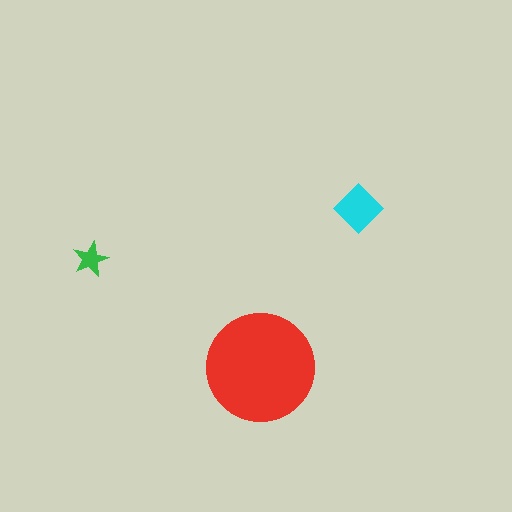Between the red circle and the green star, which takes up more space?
The red circle.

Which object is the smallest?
The green star.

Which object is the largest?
The red circle.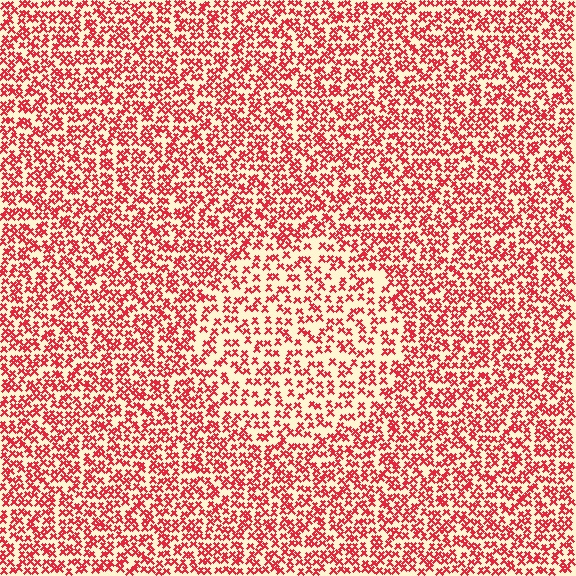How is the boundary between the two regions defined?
The boundary is defined by a change in element density (approximately 1.6x ratio). All elements are the same color, size, and shape.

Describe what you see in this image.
The image contains small red elements arranged at two different densities. A circle-shaped region is visible where the elements are less densely packed than the surrounding area.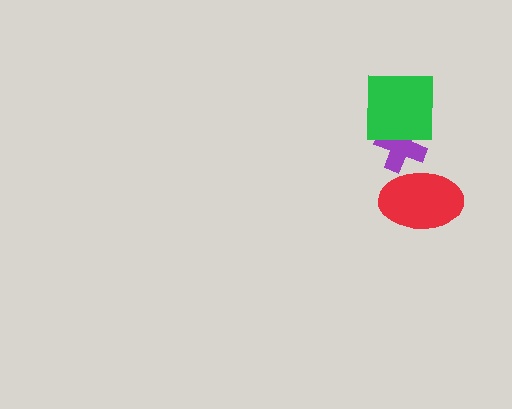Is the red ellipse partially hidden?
Yes, it is partially covered by another shape.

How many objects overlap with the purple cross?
2 objects overlap with the purple cross.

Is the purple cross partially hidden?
Yes, it is partially covered by another shape.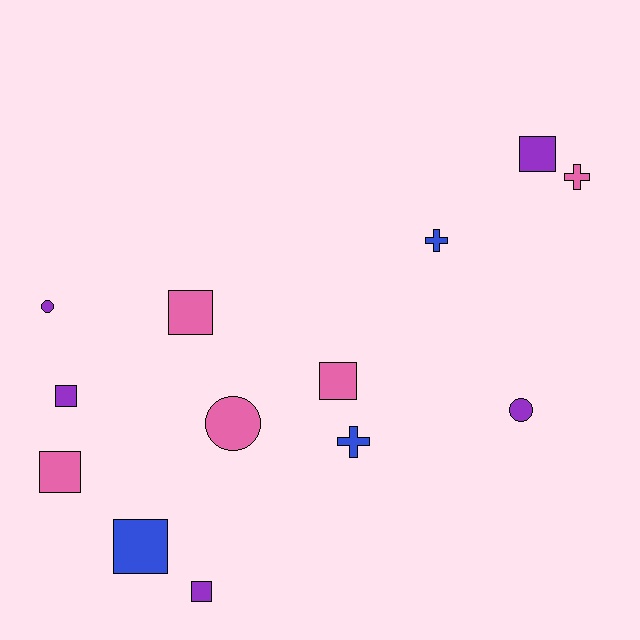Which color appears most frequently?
Purple, with 5 objects.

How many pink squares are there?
There are 3 pink squares.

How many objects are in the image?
There are 13 objects.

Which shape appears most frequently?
Square, with 7 objects.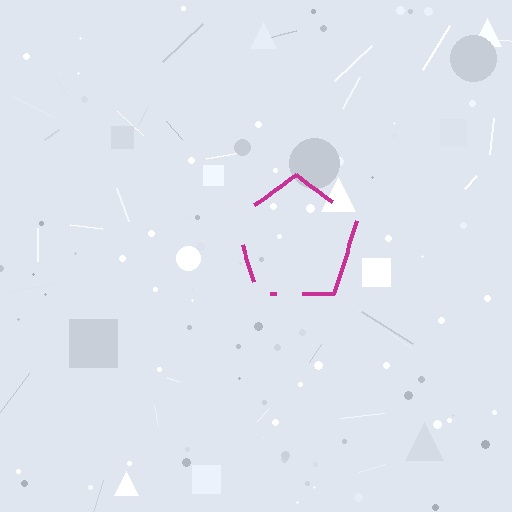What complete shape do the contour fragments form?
The contour fragments form a pentagon.